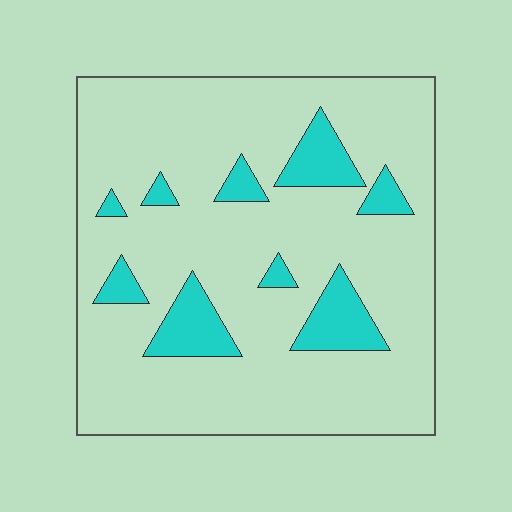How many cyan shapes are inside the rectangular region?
9.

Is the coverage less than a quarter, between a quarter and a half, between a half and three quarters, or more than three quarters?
Less than a quarter.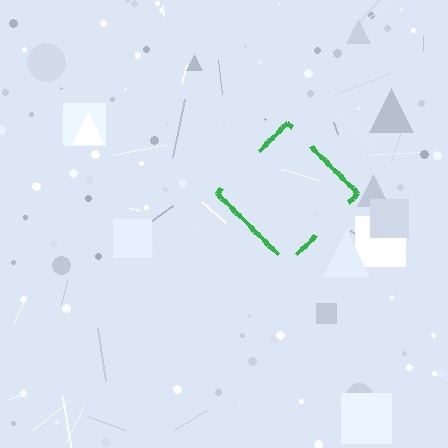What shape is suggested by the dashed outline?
The dashed outline suggests a diamond.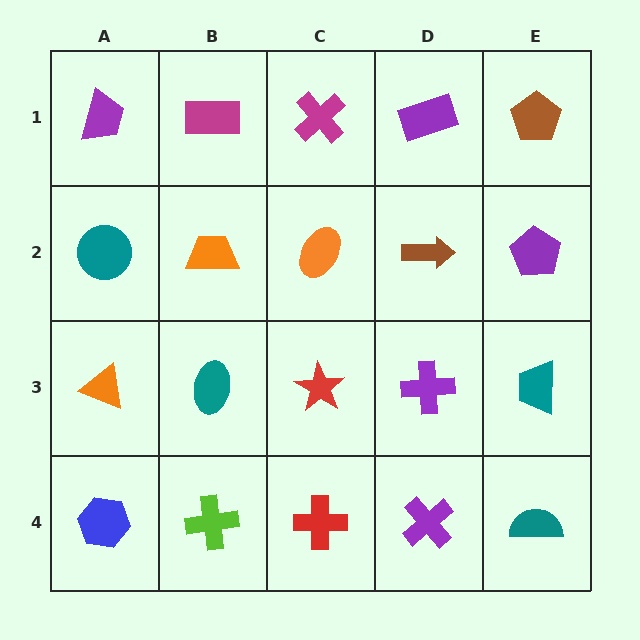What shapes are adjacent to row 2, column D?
A purple rectangle (row 1, column D), a purple cross (row 3, column D), an orange ellipse (row 2, column C), a purple pentagon (row 2, column E).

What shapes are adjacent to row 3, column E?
A purple pentagon (row 2, column E), a teal semicircle (row 4, column E), a purple cross (row 3, column D).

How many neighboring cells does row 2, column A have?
3.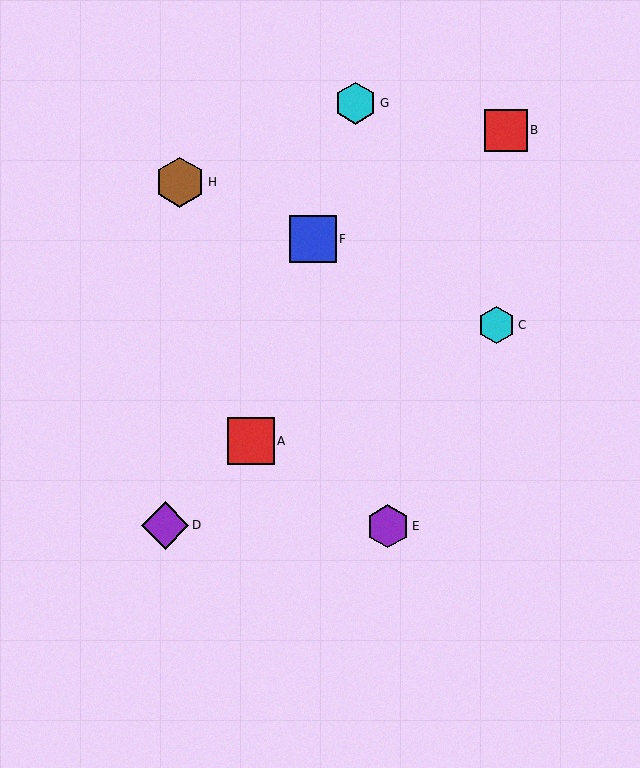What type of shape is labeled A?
Shape A is a red square.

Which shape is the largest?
The brown hexagon (labeled H) is the largest.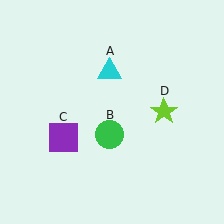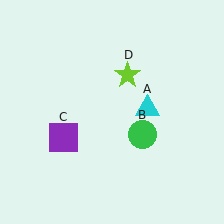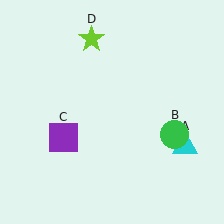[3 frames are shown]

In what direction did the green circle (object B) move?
The green circle (object B) moved right.